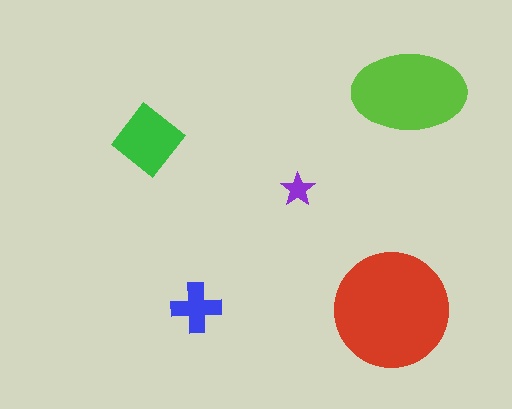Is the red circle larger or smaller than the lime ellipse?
Larger.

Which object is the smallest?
The purple star.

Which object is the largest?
The red circle.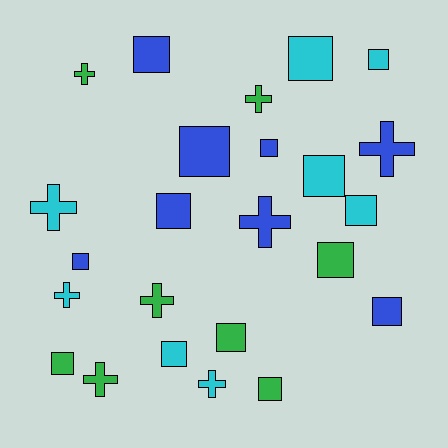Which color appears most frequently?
Blue, with 8 objects.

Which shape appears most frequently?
Square, with 15 objects.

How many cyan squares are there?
There are 5 cyan squares.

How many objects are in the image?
There are 24 objects.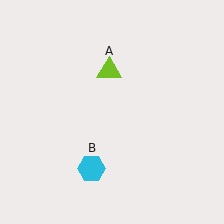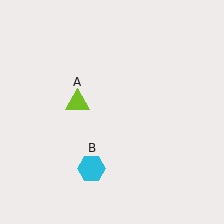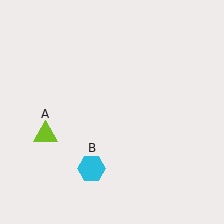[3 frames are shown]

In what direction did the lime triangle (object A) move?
The lime triangle (object A) moved down and to the left.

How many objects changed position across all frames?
1 object changed position: lime triangle (object A).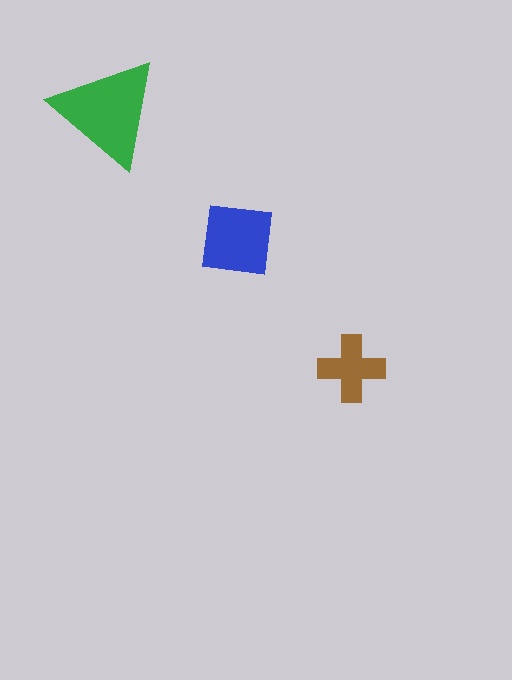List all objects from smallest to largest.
The brown cross, the blue square, the green triangle.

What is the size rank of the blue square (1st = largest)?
2nd.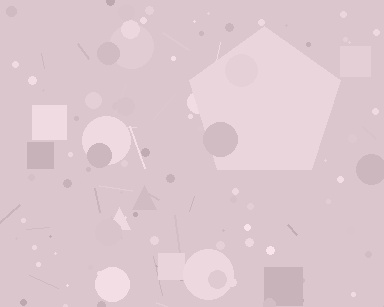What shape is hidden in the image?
A pentagon is hidden in the image.